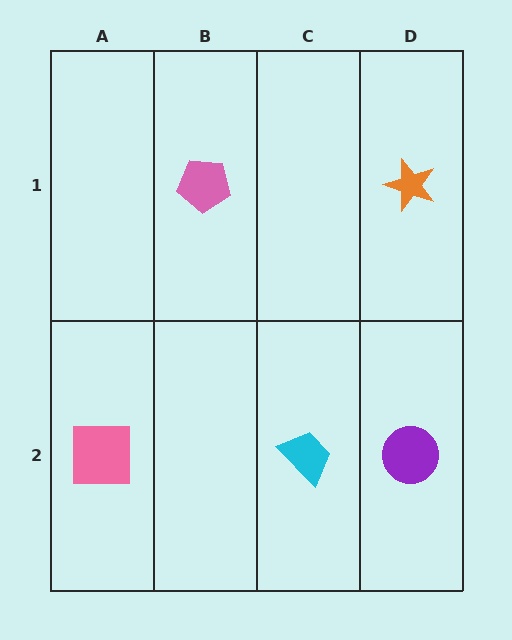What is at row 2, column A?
A pink square.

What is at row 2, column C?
A cyan trapezoid.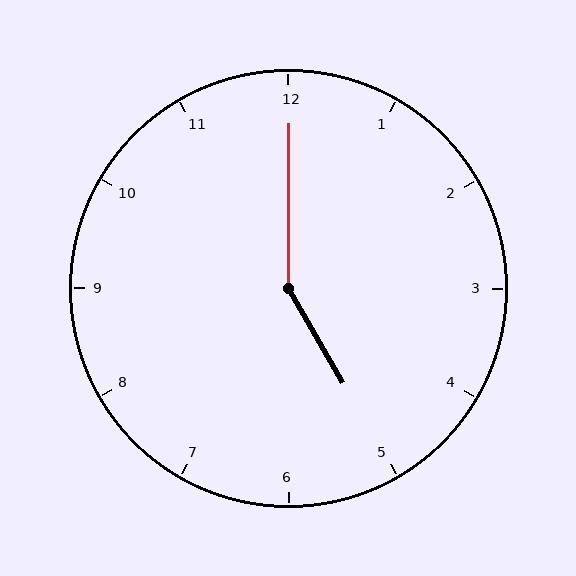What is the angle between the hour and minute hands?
Approximately 150 degrees.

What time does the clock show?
5:00.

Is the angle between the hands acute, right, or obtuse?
It is obtuse.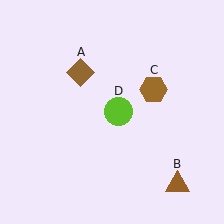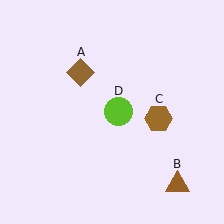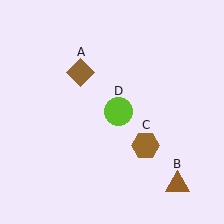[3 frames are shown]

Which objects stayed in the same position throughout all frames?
Brown diamond (object A) and brown triangle (object B) and lime circle (object D) remained stationary.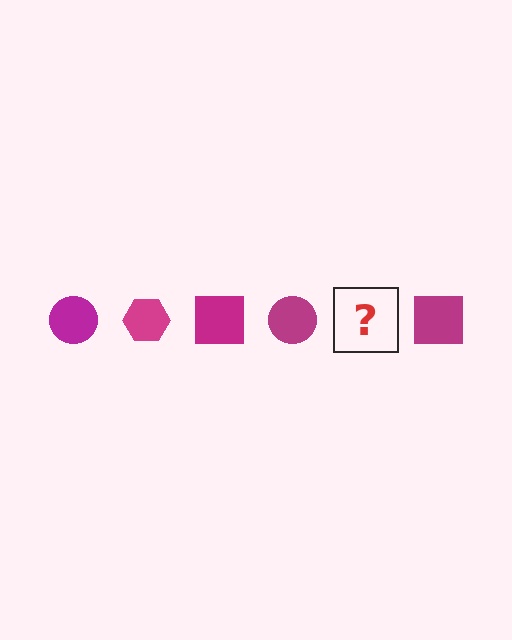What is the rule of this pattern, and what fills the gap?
The rule is that the pattern cycles through circle, hexagon, square shapes in magenta. The gap should be filled with a magenta hexagon.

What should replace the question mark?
The question mark should be replaced with a magenta hexagon.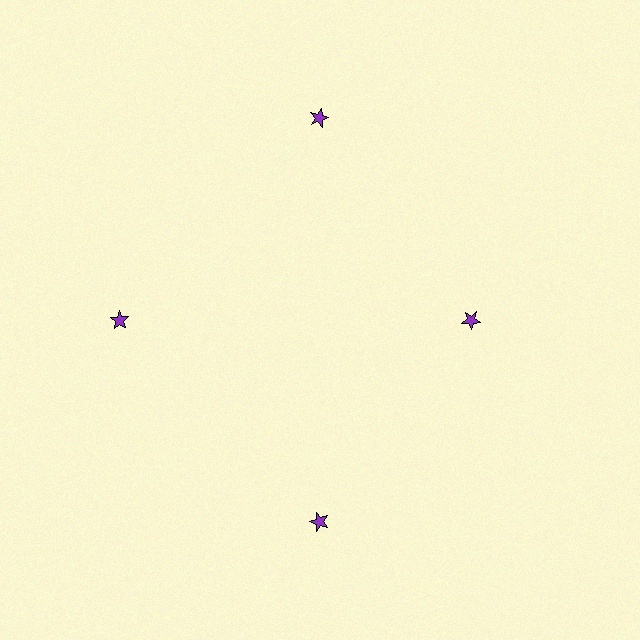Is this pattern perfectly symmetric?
No. The 4 purple stars are arranged in a ring, but one element near the 3 o'clock position is pulled inward toward the center, breaking the 4-fold rotational symmetry.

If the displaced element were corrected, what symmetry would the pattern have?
It would have 4-fold rotational symmetry — the pattern would map onto itself every 90 degrees.